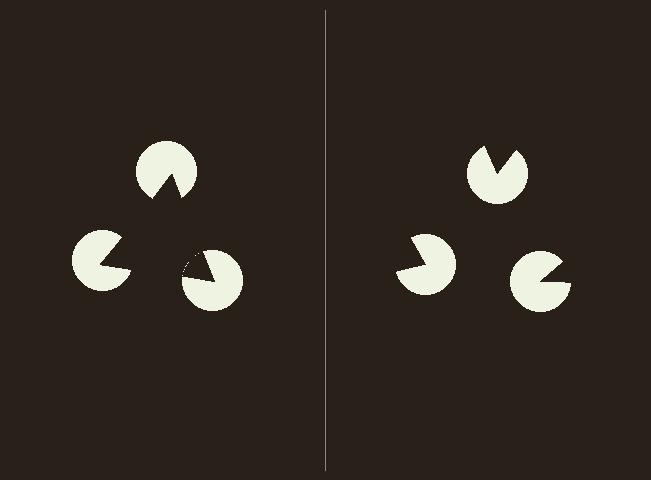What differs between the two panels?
The pac-man discs are positioned identically on both sides; only the wedge orientations differ. On the left they align to a triangle; on the right they are misaligned.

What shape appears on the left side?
An illusory triangle.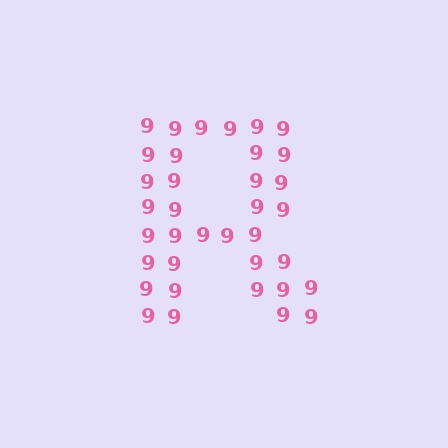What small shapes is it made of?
It is made of small digit 9's.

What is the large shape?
The large shape is the letter R.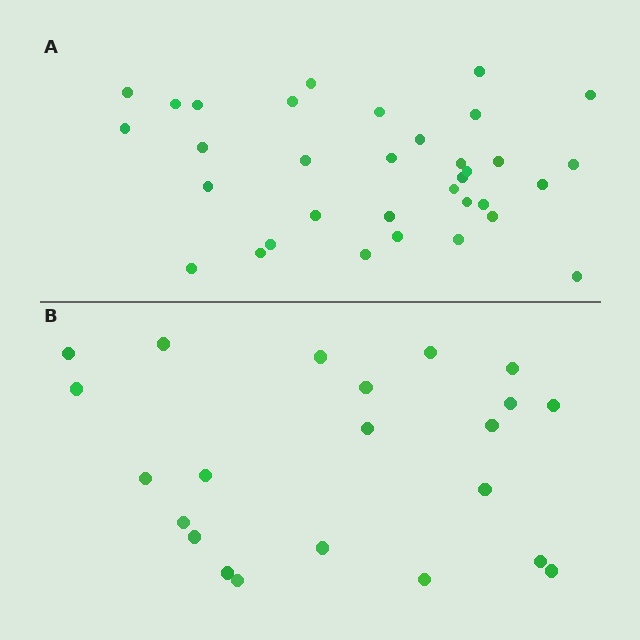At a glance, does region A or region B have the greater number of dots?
Region A (the top region) has more dots.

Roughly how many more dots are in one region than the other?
Region A has roughly 12 or so more dots than region B.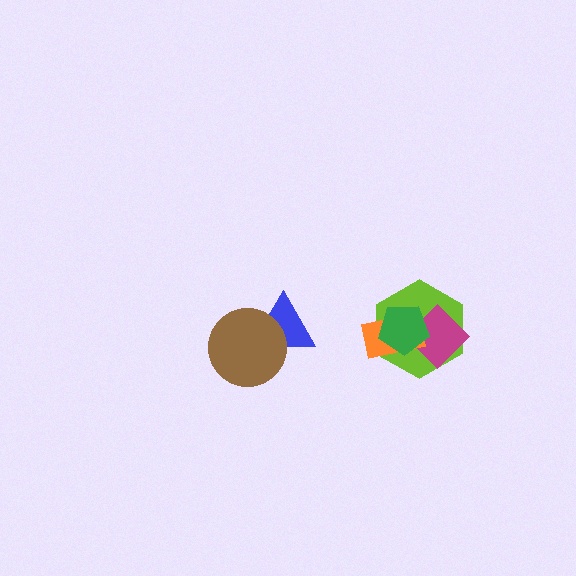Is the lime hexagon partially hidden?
Yes, it is partially covered by another shape.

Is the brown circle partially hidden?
No, no other shape covers it.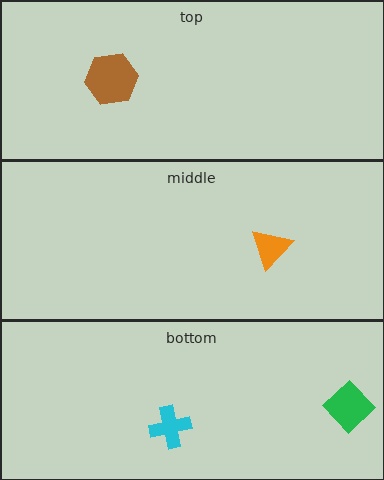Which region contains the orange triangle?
The middle region.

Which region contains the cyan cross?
The bottom region.